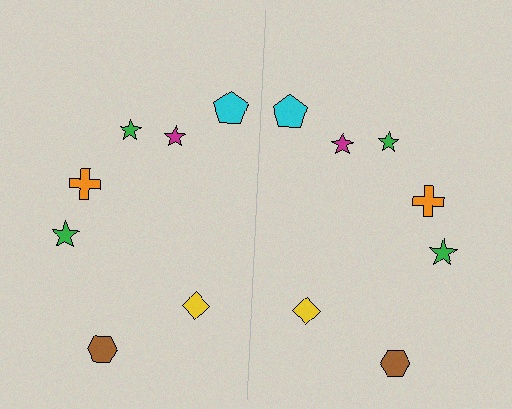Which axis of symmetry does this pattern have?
The pattern has a vertical axis of symmetry running through the center of the image.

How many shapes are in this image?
There are 14 shapes in this image.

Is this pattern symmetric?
Yes, this pattern has bilateral (reflection) symmetry.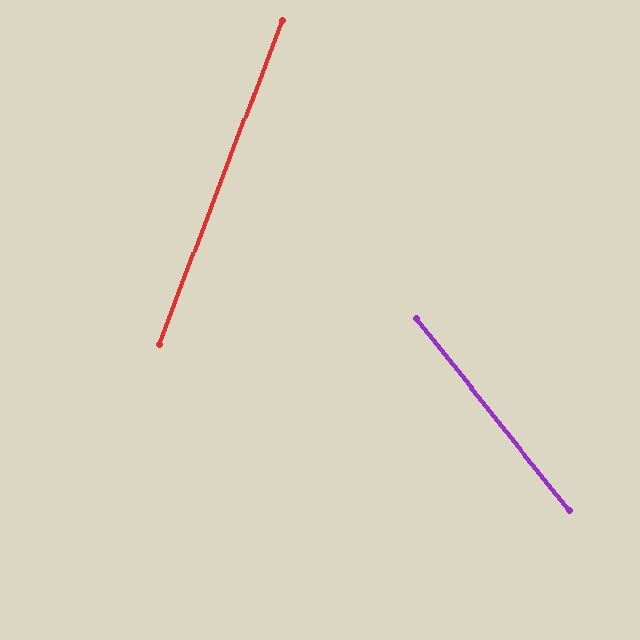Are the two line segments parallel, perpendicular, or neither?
Neither parallel nor perpendicular — they differ by about 59°.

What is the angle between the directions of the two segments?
Approximately 59 degrees.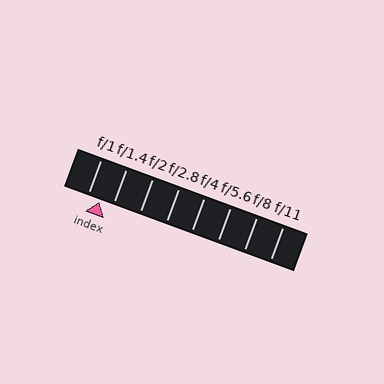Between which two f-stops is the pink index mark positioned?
The index mark is between f/1 and f/1.4.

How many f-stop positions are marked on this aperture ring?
There are 8 f-stop positions marked.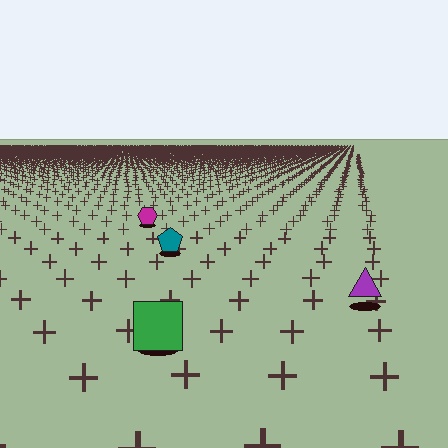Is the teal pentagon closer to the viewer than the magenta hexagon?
Yes. The teal pentagon is closer — you can tell from the texture gradient: the ground texture is coarser near it.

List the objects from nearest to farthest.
From nearest to farthest: the green square, the purple triangle, the teal pentagon, the magenta hexagon.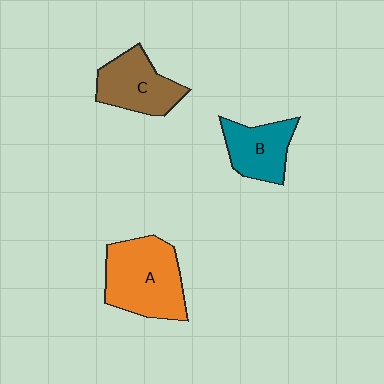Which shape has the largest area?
Shape A (orange).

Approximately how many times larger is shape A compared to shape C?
Approximately 1.4 times.